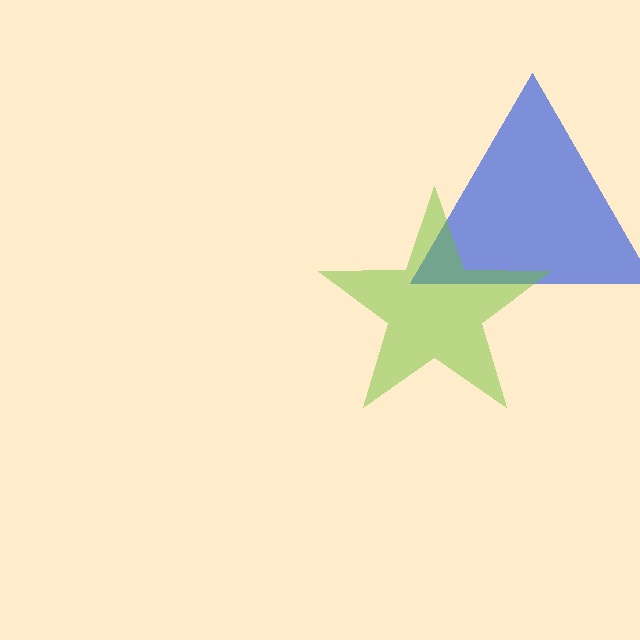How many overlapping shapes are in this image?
There are 2 overlapping shapes in the image.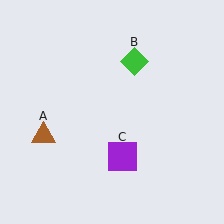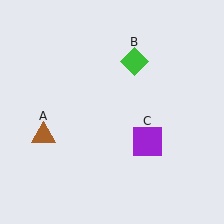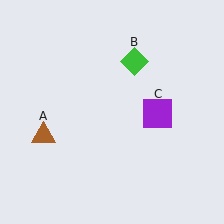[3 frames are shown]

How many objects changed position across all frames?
1 object changed position: purple square (object C).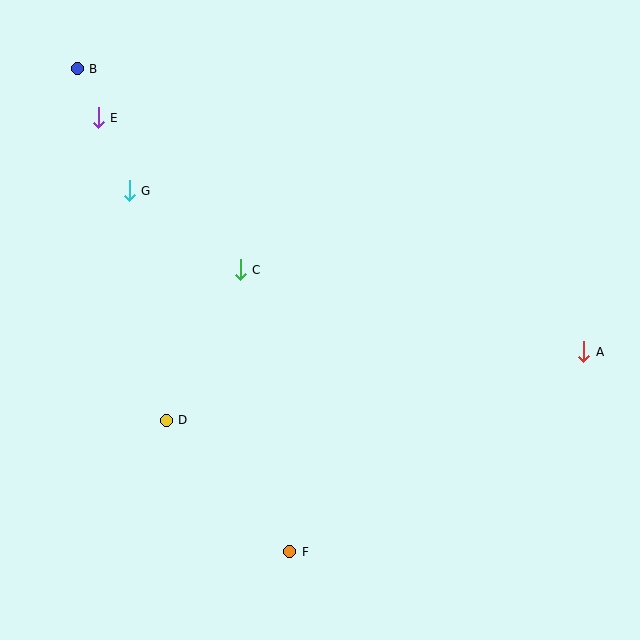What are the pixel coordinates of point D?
Point D is at (166, 420).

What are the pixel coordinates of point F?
Point F is at (290, 552).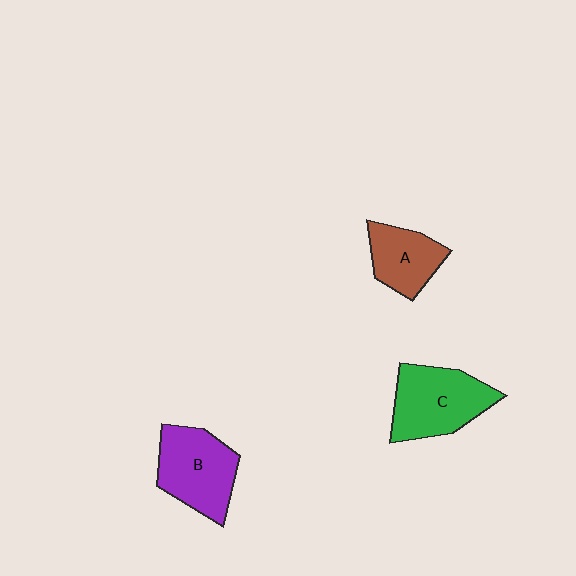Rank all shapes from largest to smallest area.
From largest to smallest: C (green), B (purple), A (brown).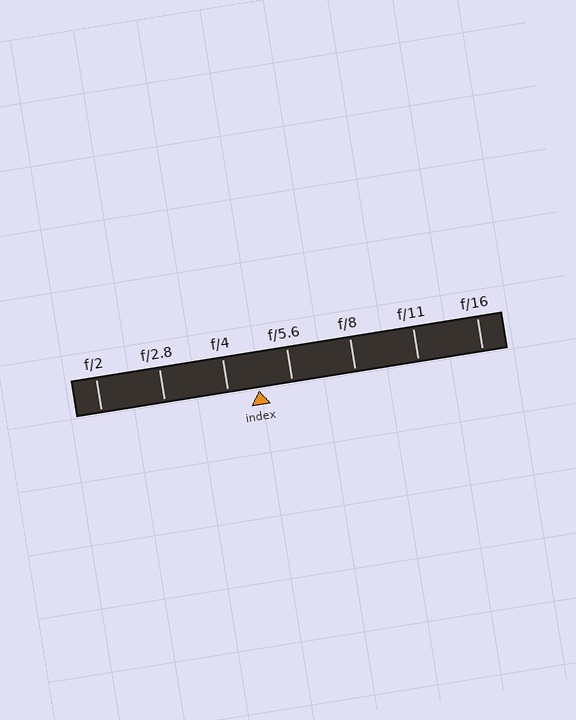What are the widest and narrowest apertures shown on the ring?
The widest aperture shown is f/2 and the narrowest is f/16.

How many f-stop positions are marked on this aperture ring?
There are 7 f-stop positions marked.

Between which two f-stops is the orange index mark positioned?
The index mark is between f/4 and f/5.6.